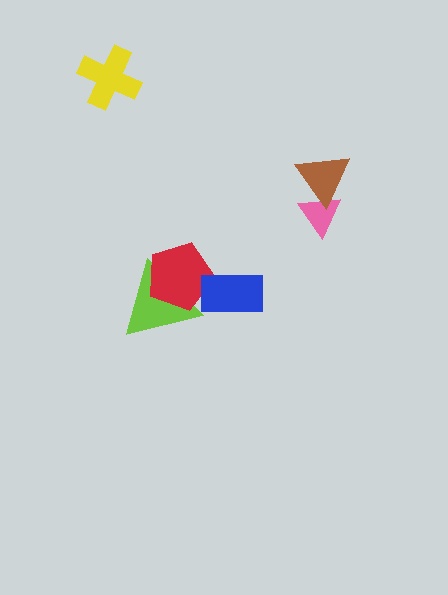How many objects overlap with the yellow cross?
0 objects overlap with the yellow cross.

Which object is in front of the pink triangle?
The brown triangle is in front of the pink triangle.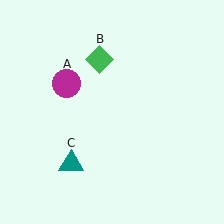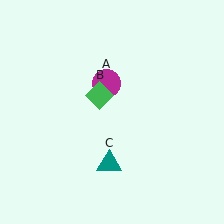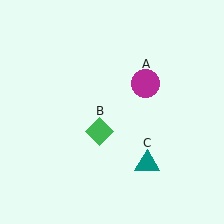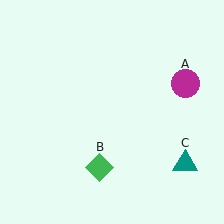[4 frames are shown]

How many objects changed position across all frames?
3 objects changed position: magenta circle (object A), green diamond (object B), teal triangle (object C).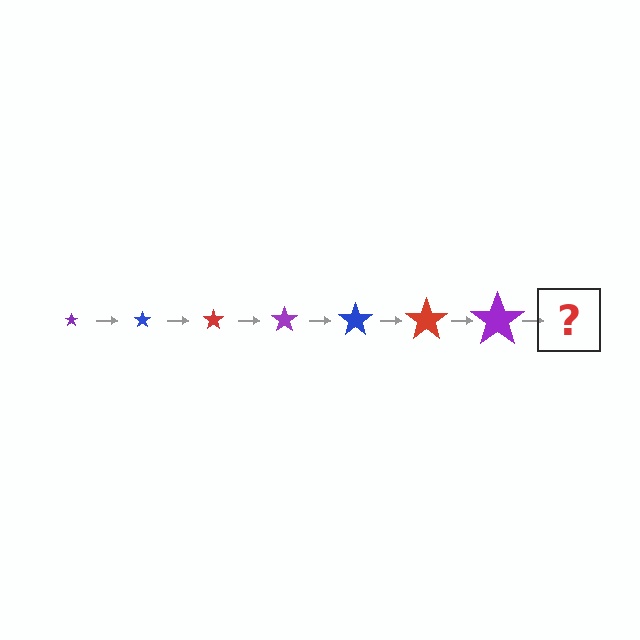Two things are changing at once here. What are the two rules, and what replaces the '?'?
The two rules are that the star grows larger each step and the color cycles through purple, blue, and red. The '?' should be a blue star, larger than the previous one.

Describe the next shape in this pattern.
It should be a blue star, larger than the previous one.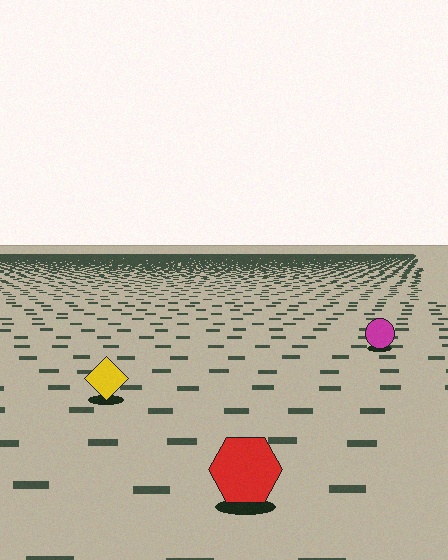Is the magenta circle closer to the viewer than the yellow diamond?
No. The yellow diamond is closer — you can tell from the texture gradient: the ground texture is coarser near it.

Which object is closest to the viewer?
The red hexagon is closest. The texture marks near it are larger and more spread out.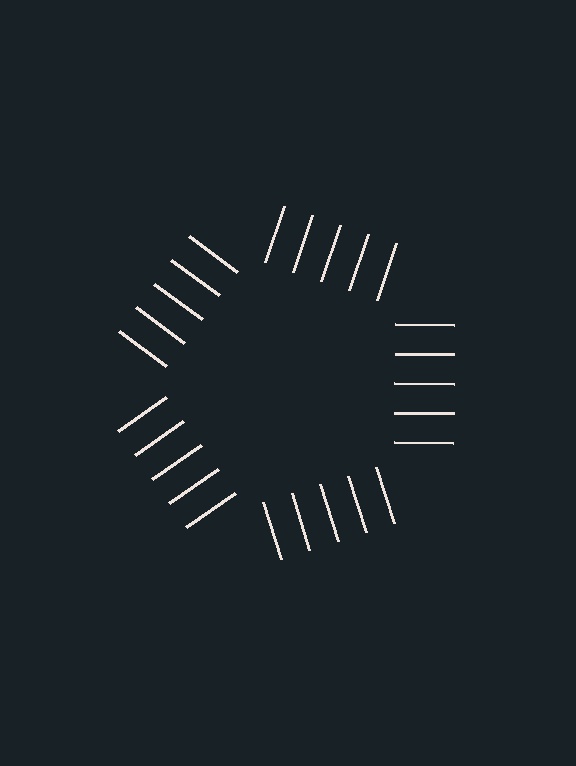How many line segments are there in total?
25 — 5 along each of the 5 edges.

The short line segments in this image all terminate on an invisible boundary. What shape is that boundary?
An illusory pentagon — the line segments terminate on its edges but no continuous stroke is drawn.